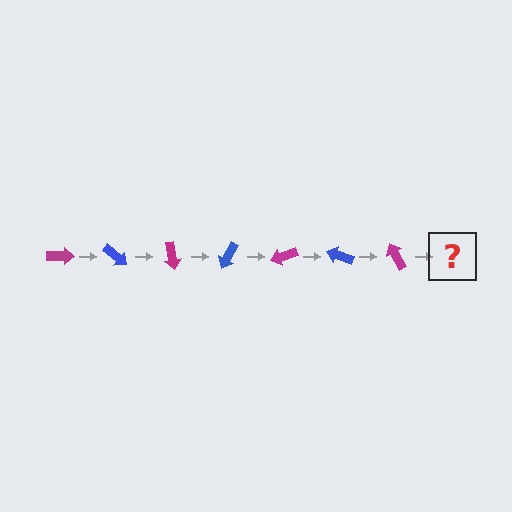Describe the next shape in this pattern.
It should be a blue arrow, rotated 280 degrees from the start.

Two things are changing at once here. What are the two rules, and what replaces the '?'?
The two rules are that it rotates 40 degrees each step and the color cycles through magenta and blue. The '?' should be a blue arrow, rotated 280 degrees from the start.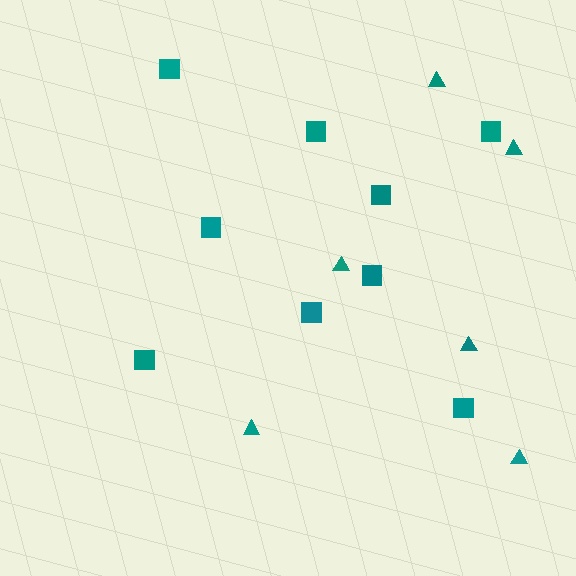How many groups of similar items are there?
There are 2 groups: one group of squares (9) and one group of triangles (6).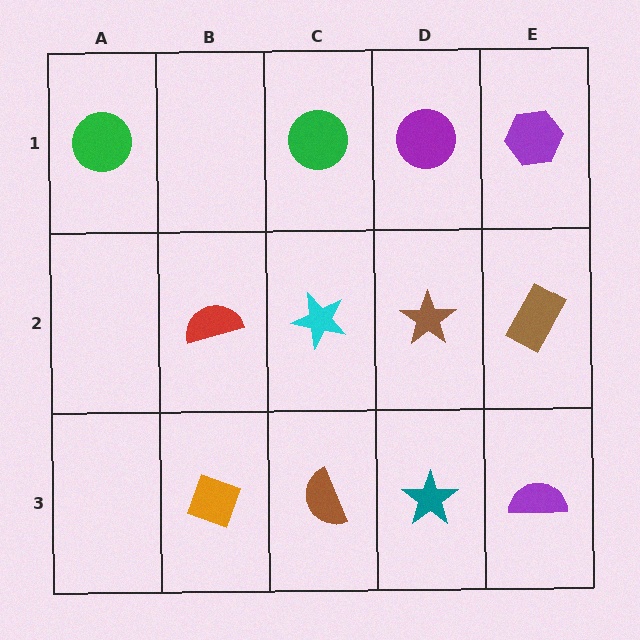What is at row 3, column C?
A brown semicircle.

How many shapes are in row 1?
4 shapes.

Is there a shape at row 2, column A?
No, that cell is empty.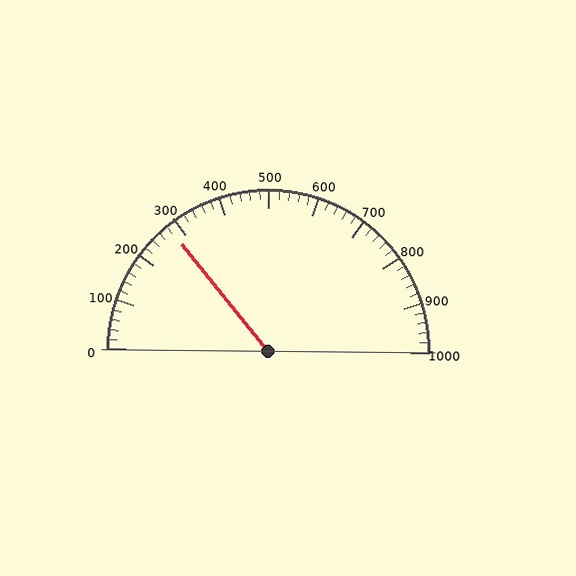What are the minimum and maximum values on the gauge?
The gauge ranges from 0 to 1000.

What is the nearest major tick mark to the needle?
The nearest major tick mark is 300.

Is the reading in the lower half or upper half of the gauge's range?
The reading is in the lower half of the range (0 to 1000).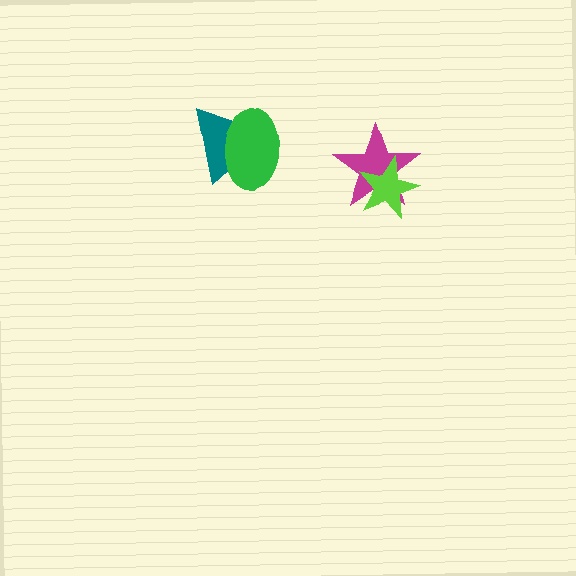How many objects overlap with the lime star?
1 object overlaps with the lime star.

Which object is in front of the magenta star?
The lime star is in front of the magenta star.